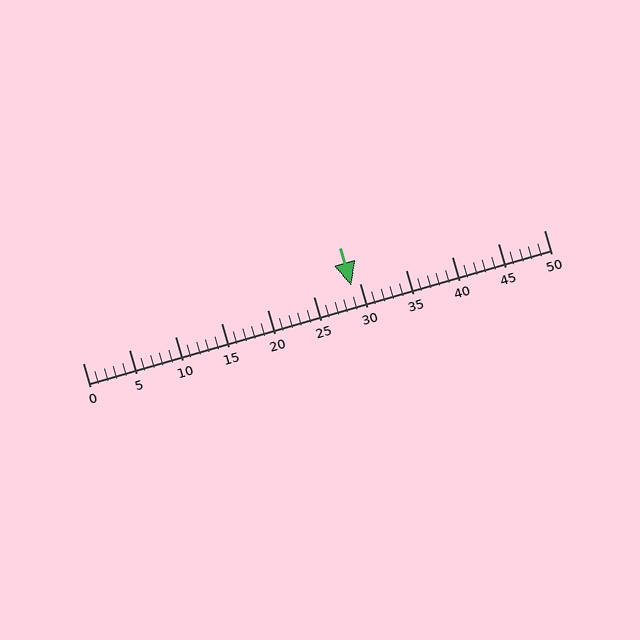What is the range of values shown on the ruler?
The ruler shows values from 0 to 50.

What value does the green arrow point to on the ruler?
The green arrow points to approximately 29.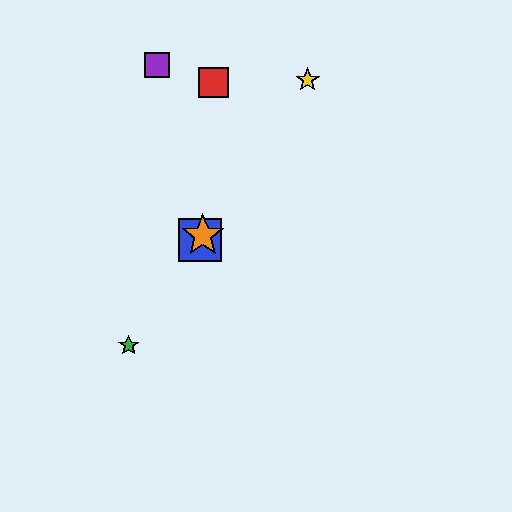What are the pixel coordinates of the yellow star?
The yellow star is at (308, 80).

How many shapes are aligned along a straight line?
4 shapes (the blue square, the green star, the yellow star, the orange star) are aligned along a straight line.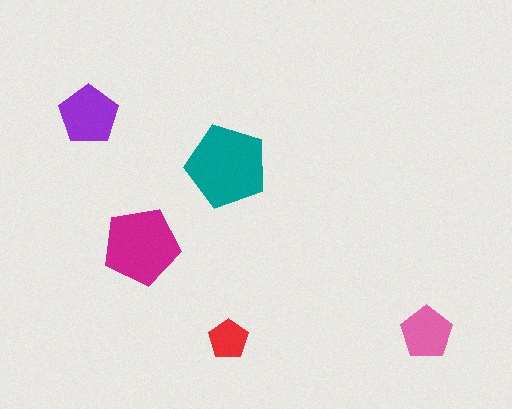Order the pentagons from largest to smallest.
the teal one, the magenta one, the purple one, the pink one, the red one.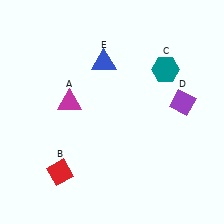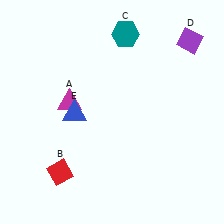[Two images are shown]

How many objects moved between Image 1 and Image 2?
3 objects moved between the two images.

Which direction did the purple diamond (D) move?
The purple diamond (D) moved up.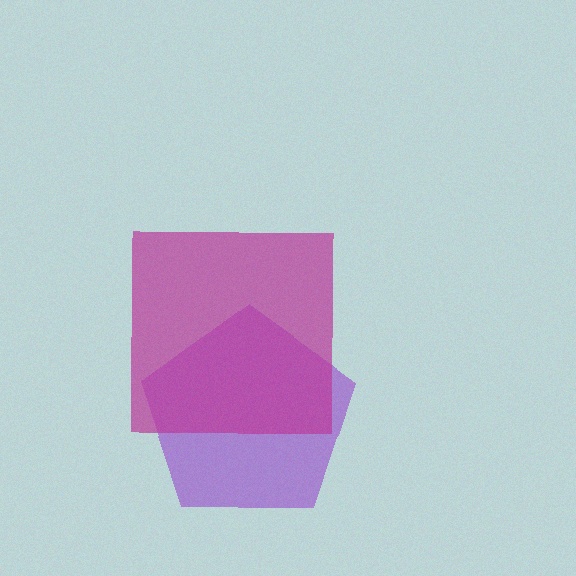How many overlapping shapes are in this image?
There are 2 overlapping shapes in the image.